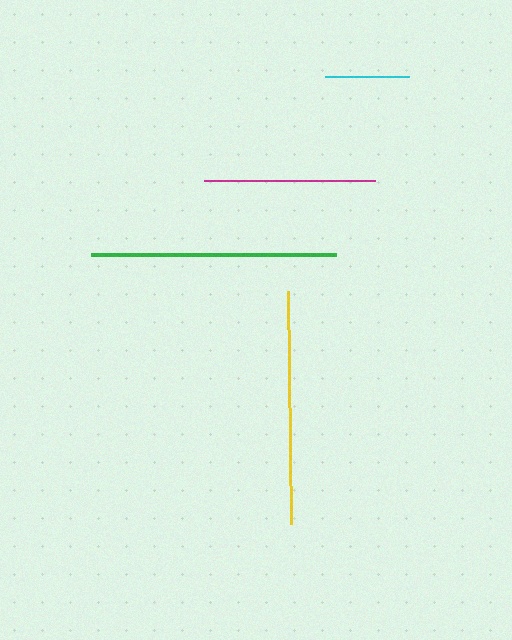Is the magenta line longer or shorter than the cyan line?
The magenta line is longer than the cyan line.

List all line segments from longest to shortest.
From longest to shortest: green, yellow, magenta, cyan.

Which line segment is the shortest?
The cyan line is the shortest at approximately 84 pixels.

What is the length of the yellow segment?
The yellow segment is approximately 233 pixels long.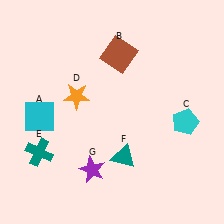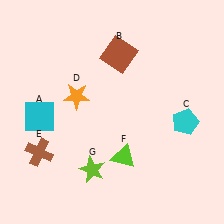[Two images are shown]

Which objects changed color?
E changed from teal to brown. F changed from teal to lime. G changed from purple to lime.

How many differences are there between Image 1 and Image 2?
There are 3 differences between the two images.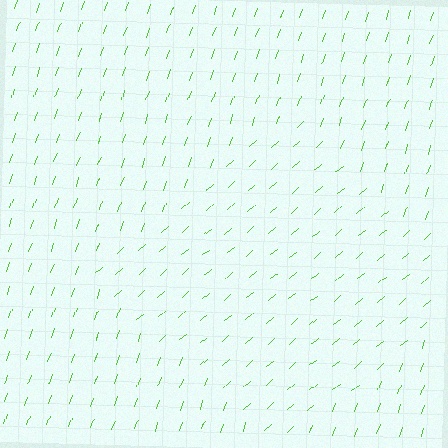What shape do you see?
I see a diamond.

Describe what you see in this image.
The image is filled with small lime line segments. A diamond region in the image has lines oriented differently from the surrounding lines, creating a visible texture boundary.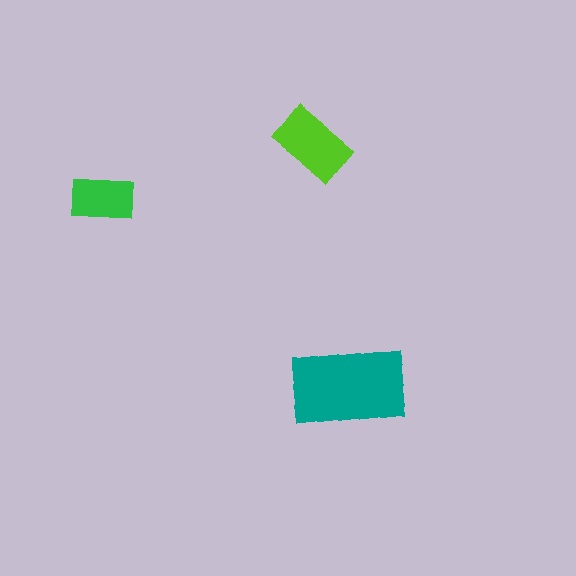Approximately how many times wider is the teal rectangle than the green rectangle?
About 2 times wider.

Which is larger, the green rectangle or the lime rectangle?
The lime one.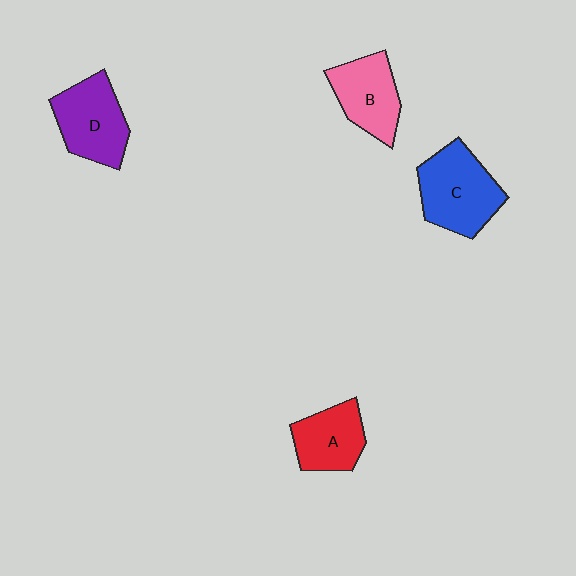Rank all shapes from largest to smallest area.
From largest to smallest: C (blue), D (purple), B (pink), A (red).